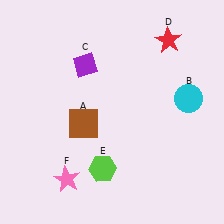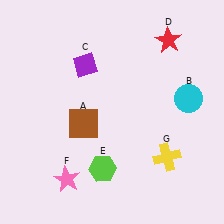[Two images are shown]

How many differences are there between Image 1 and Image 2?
There is 1 difference between the two images.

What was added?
A yellow cross (G) was added in Image 2.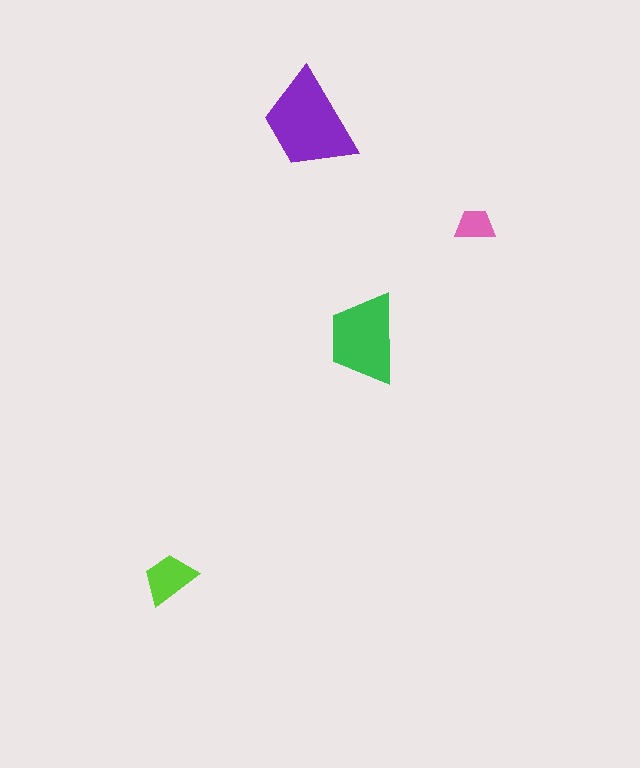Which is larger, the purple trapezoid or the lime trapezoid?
The purple one.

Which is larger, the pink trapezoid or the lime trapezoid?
The lime one.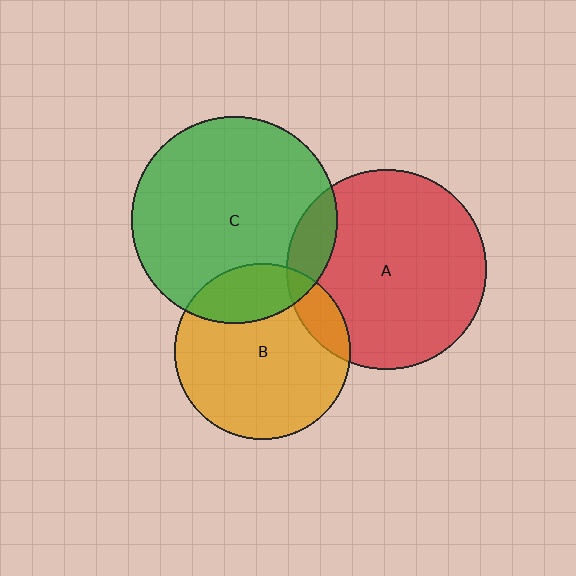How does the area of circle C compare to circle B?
Approximately 1.4 times.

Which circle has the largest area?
Circle C (green).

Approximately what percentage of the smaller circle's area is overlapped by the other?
Approximately 15%.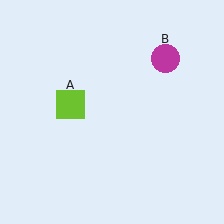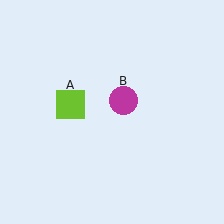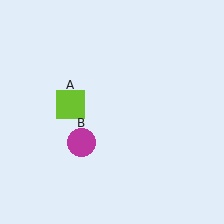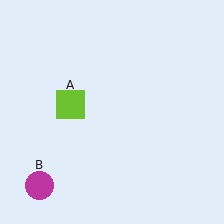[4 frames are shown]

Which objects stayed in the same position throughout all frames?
Lime square (object A) remained stationary.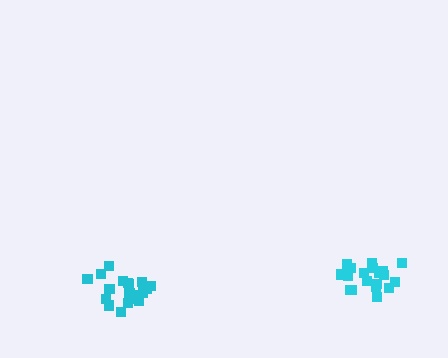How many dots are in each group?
Group 1: 21 dots, Group 2: 20 dots (41 total).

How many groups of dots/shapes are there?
There are 2 groups.